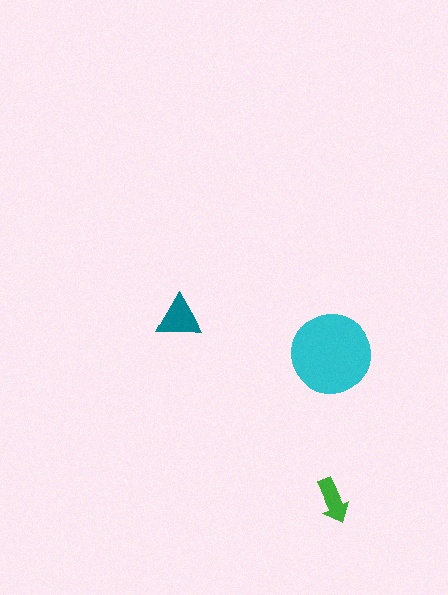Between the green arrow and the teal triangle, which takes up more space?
The teal triangle.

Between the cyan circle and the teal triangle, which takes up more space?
The cyan circle.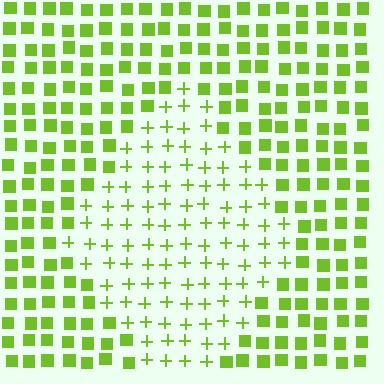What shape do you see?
I see a diamond.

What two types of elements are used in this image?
The image uses plus signs inside the diamond region and squares outside it.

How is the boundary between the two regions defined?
The boundary is defined by a change in element shape: plus signs inside vs. squares outside. All elements share the same color and spacing.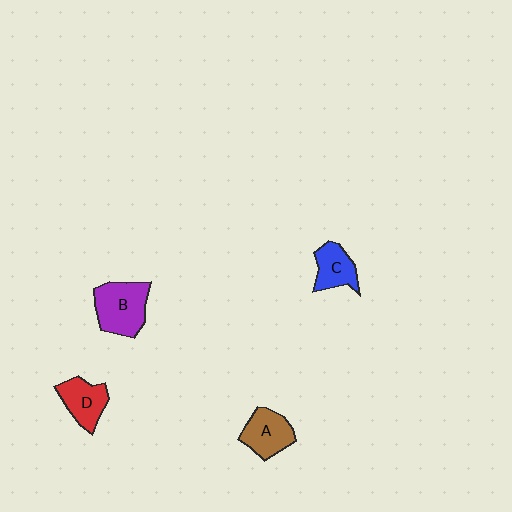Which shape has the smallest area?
Shape C (blue).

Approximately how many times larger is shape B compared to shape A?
Approximately 1.3 times.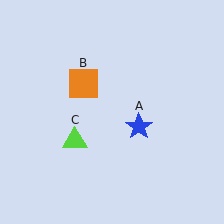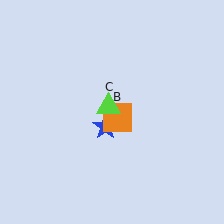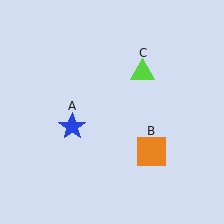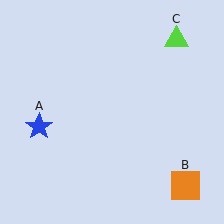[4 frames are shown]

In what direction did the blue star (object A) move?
The blue star (object A) moved left.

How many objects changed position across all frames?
3 objects changed position: blue star (object A), orange square (object B), lime triangle (object C).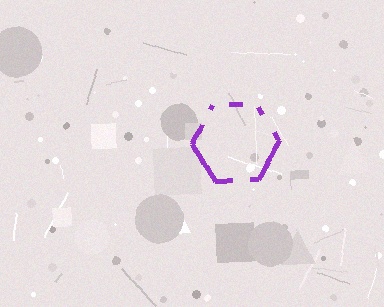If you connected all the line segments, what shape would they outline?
They would outline a hexagon.